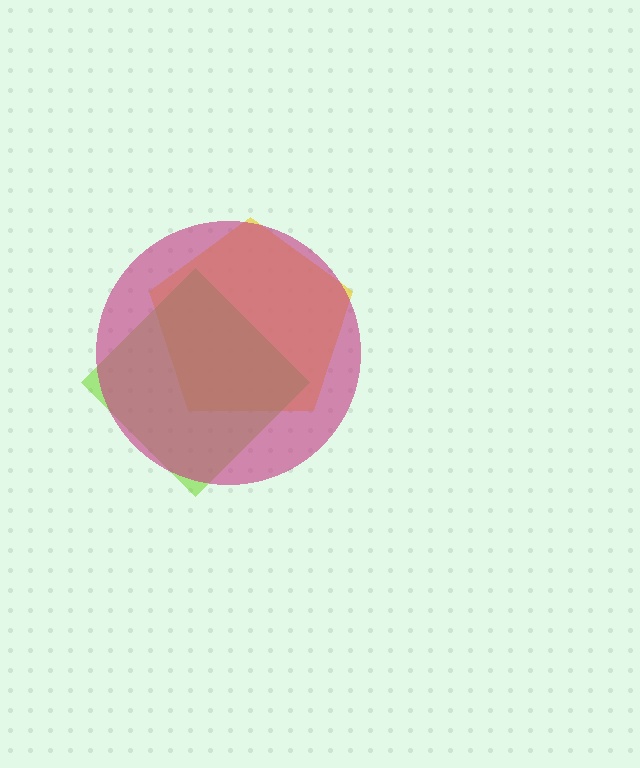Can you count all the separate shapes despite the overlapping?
Yes, there are 3 separate shapes.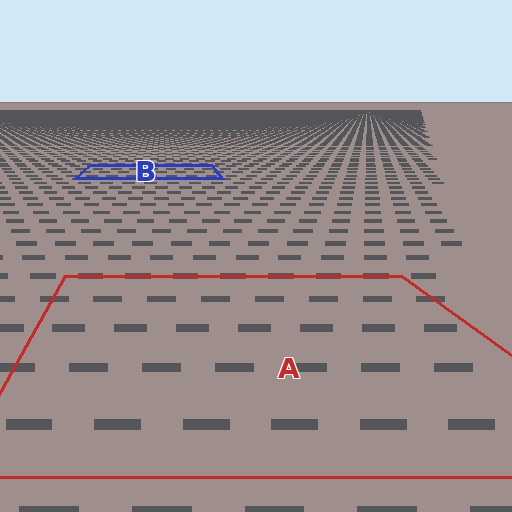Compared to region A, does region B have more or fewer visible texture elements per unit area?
Region B has more texture elements per unit area — they are packed more densely because it is farther away.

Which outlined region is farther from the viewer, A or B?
Region B is farther from the viewer — the texture elements inside it appear smaller and more densely packed.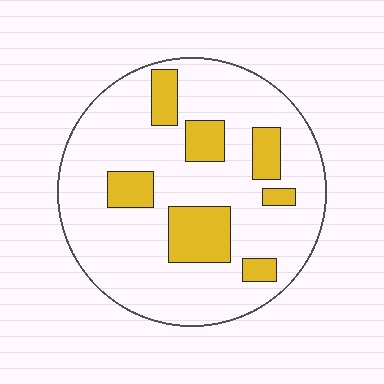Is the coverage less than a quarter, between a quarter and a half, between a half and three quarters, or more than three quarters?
Less than a quarter.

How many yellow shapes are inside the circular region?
7.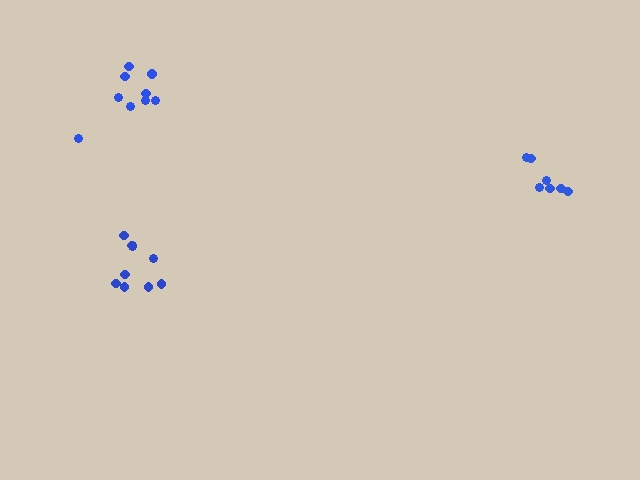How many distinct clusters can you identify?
There are 3 distinct clusters.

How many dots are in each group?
Group 1: 9 dots, Group 2: 10 dots, Group 3: 7 dots (26 total).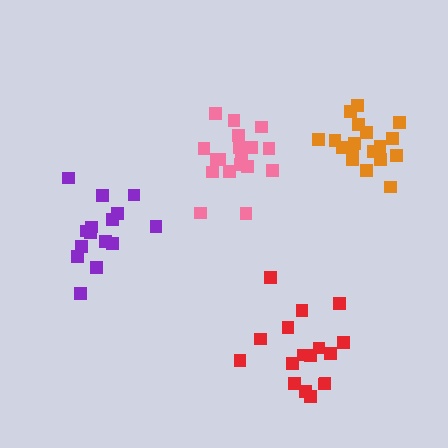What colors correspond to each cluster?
The clusters are colored: pink, orange, red, purple.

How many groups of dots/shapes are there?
There are 4 groups.